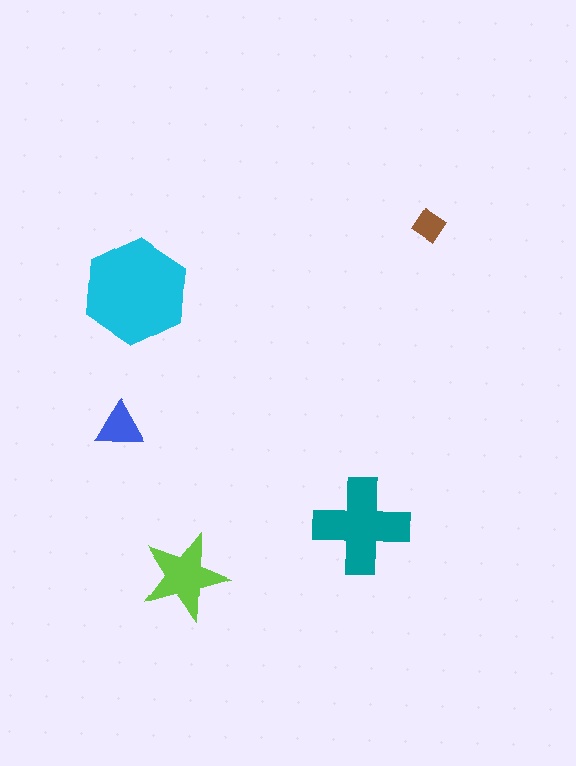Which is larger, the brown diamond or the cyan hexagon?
The cyan hexagon.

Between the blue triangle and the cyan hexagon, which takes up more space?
The cyan hexagon.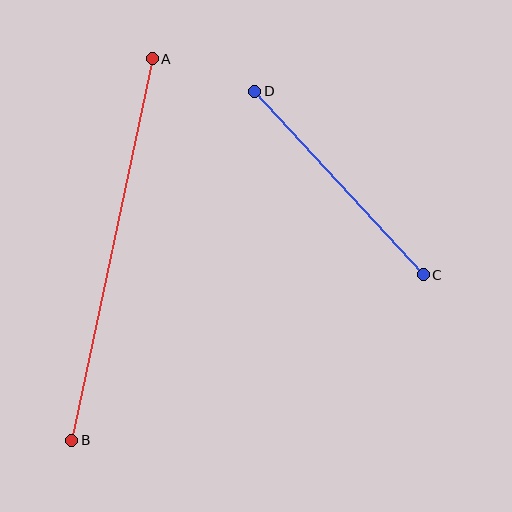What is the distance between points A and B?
The distance is approximately 390 pixels.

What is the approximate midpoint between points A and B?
The midpoint is at approximately (112, 250) pixels.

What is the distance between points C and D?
The distance is approximately 249 pixels.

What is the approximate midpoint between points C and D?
The midpoint is at approximately (339, 183) pixels.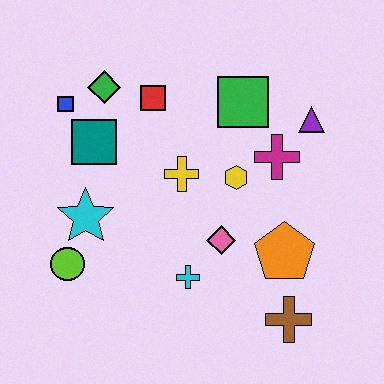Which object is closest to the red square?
The green diamond is closest to the red square.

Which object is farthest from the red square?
The brown cross is farthest from the red square.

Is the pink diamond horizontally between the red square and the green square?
Yes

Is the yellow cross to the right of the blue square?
Yes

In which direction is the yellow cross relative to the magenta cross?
The yellow cross is to the left of the magenta cross.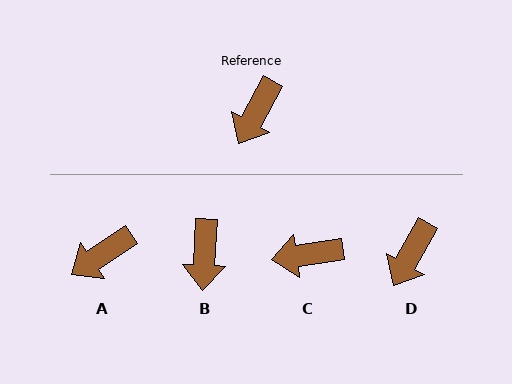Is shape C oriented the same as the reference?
No, it is off by about 53 degrees.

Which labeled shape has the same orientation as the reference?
D.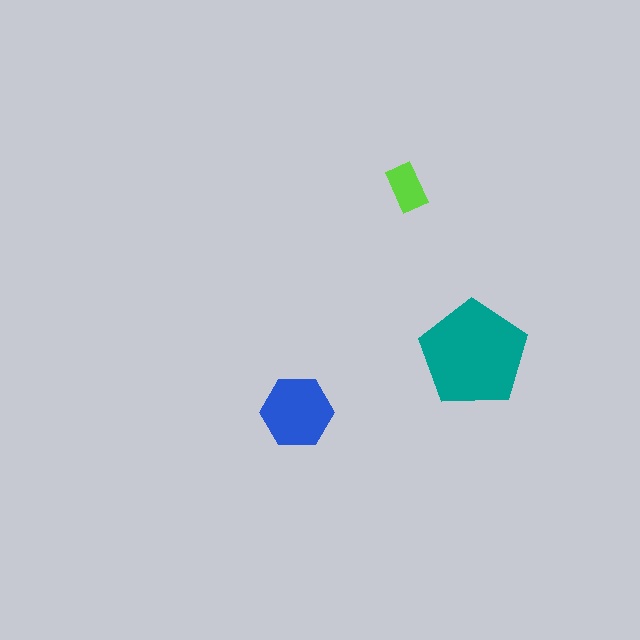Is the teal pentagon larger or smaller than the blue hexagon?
Larger.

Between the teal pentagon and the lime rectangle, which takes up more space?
The teal pentagon.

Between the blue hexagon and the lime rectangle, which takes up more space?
The blue hexagon.